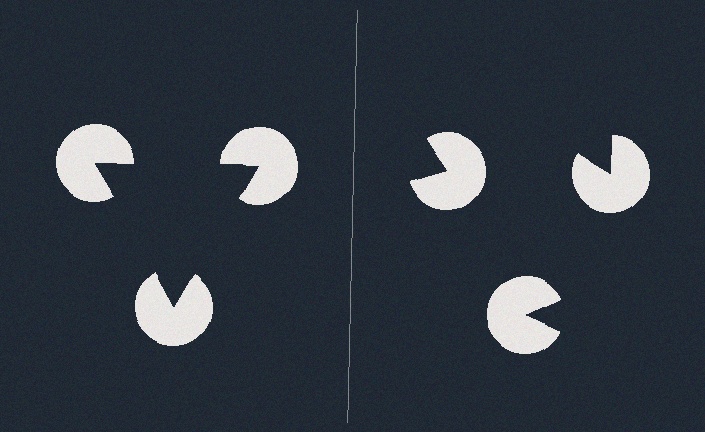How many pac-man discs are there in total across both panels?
6 — 3 on each side.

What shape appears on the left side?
An illusory triangle.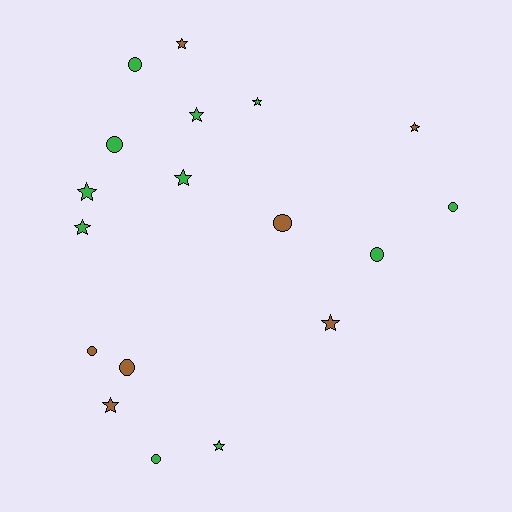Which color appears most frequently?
Green, with 11 objects.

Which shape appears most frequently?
Star, with 10 objects.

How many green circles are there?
There are 5 green circles.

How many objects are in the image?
There are 18 objects.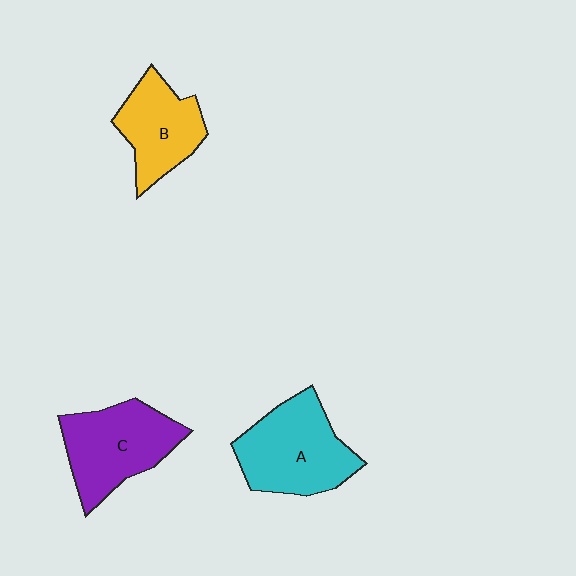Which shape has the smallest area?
Shape B (yellow).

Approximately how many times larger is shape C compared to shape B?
Approximately 1.3 times.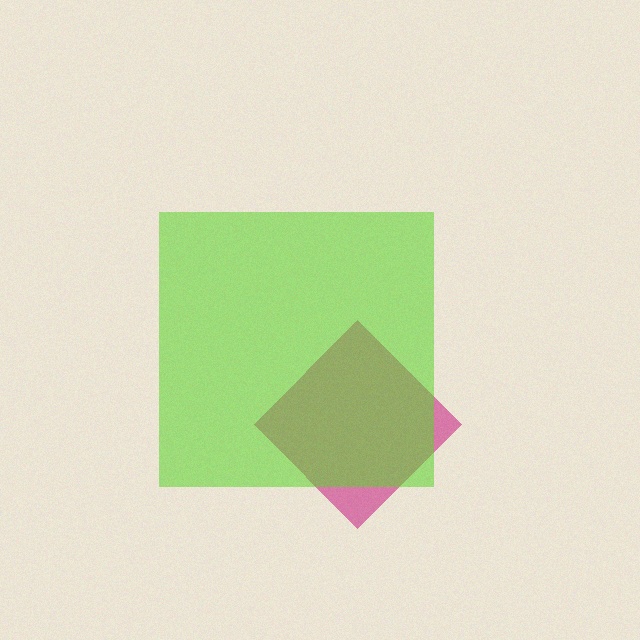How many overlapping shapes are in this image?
There are 2 overlapping shapes in the image.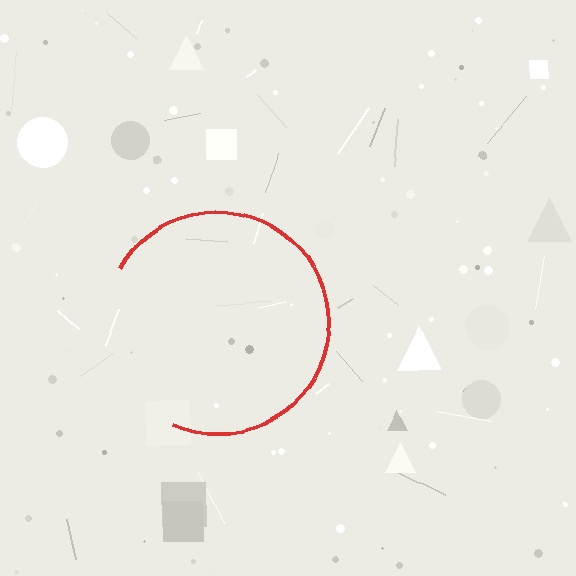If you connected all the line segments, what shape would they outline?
They would outline a circle.